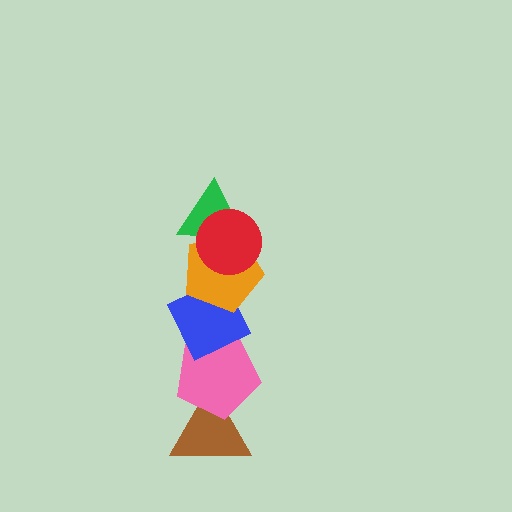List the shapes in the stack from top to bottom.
From top to bottom: the red circle, the green triangle, the orange pentagon, the blue diamond, the pink pentagon, the brown triangle.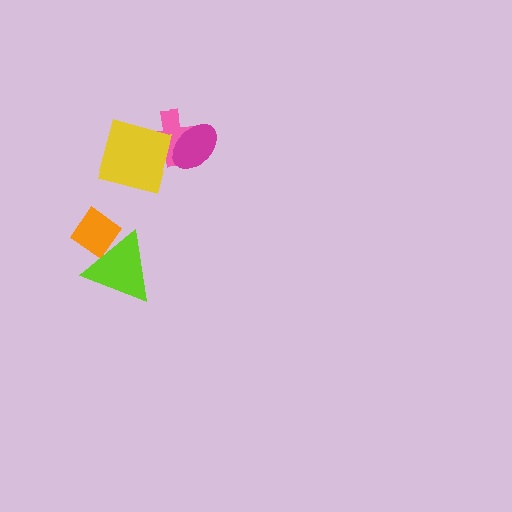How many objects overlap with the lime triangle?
1 object overlaps with the lime triangle.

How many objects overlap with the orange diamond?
1 object overlaps with the orange diamond.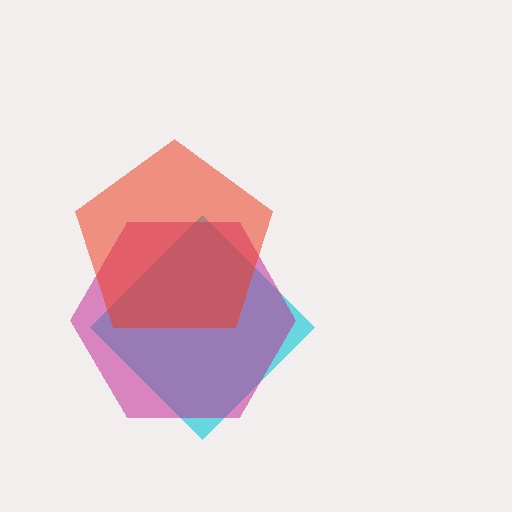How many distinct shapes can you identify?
There are 3 distinct shapes: a cyan diamond, a magenta hexagon, a red pentagon.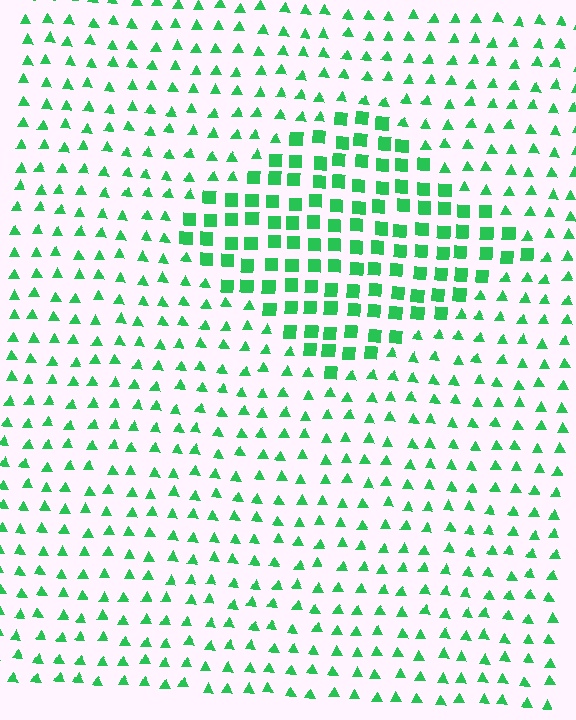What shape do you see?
I see a diamond.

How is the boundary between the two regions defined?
The boundary is defined by a change in element shape: squares inside vs. triangles outside. All elements share the same color and spacing.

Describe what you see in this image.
The image is filled with small green elements arranged in a uniform grid. A diamond-shaped region contains squares, while the surrounding area contains triangles. The boundary is defined purely by the change in element shape.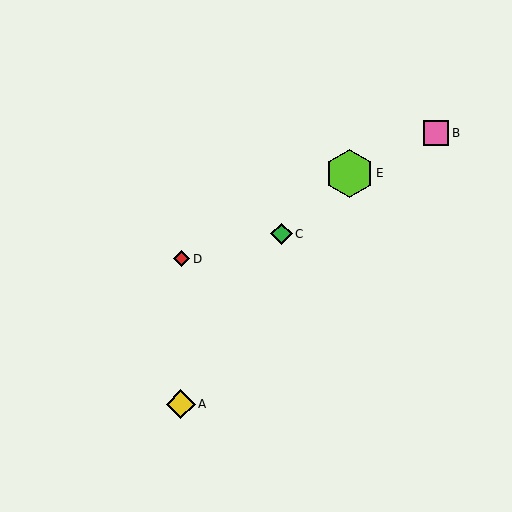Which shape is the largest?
The lime hexagon (labeled E) is the largest.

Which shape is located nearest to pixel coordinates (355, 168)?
The lime hexagon (labeled E) at (350, 173) is nearest to that location.